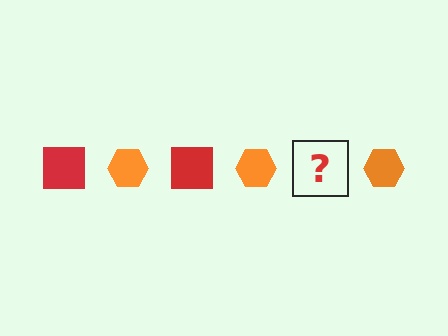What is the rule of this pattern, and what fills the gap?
The rule is that the pattern alternates between red square and orange hexagon. The gap should be filled with a red square.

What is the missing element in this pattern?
The missing element is a red square.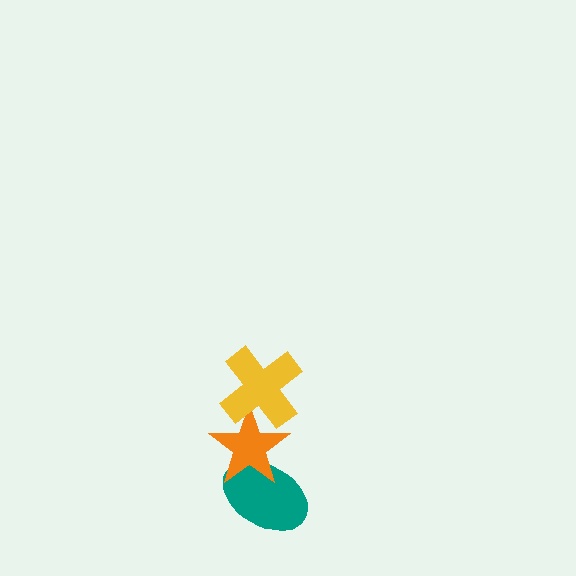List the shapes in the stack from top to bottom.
From top to bottom: the yellow cross, the orange star, the teal ellipse.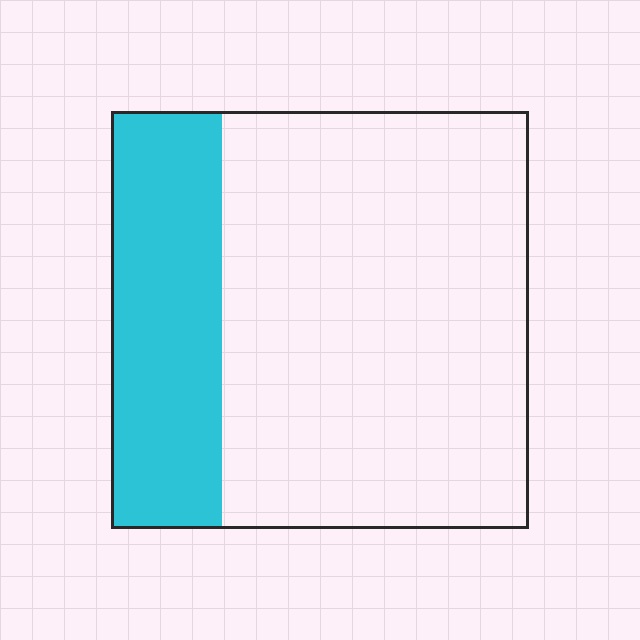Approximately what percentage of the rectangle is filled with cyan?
Approximately 25%.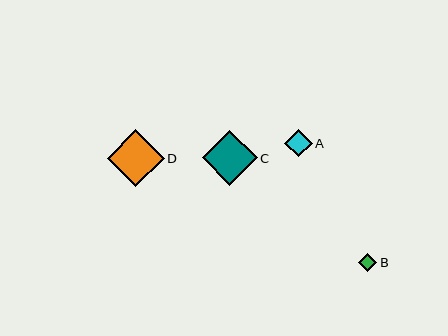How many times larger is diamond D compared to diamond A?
Diamond D is approximately 2.0 times the size of diamond A.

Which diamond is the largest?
Diamond D is the largest with a size of approximately 57 pixels.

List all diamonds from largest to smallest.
From largest to smallest: D, C, A, B.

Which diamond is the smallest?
Diamond B is the smallest with a size of approximately 18 pixels.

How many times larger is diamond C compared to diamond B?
Diamond C is approximately 3.0 times the size of diamond B.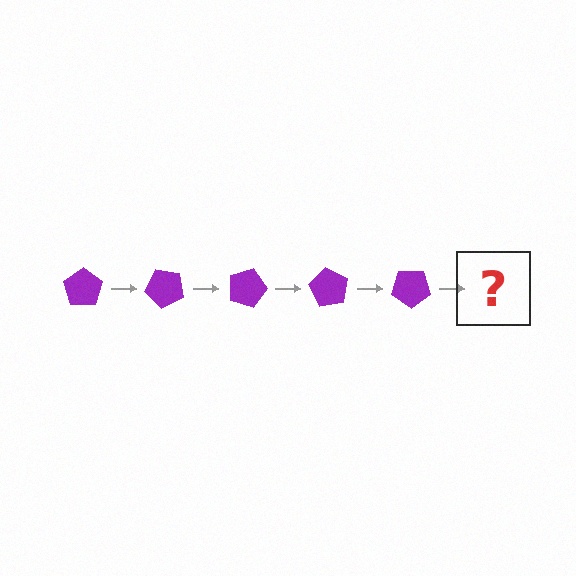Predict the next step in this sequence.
The next step is a purple pentagon rotated 225 degrees.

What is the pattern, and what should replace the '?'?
The pattern is that the pentagon rotates 45 degrees each step. The '?' should be a purple pentagon rotated 225 degrees.